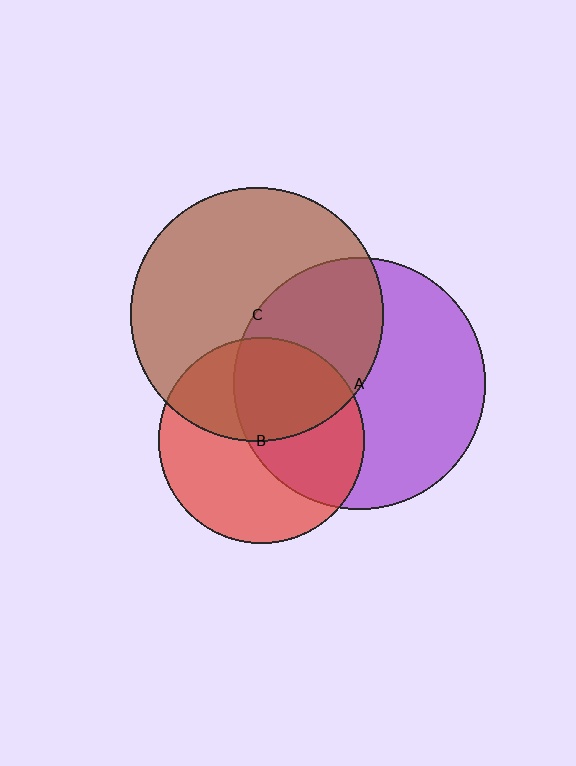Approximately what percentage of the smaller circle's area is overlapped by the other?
Approximately 40%.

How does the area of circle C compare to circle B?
Approximately 1.5 times.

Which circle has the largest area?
Circle C (brown).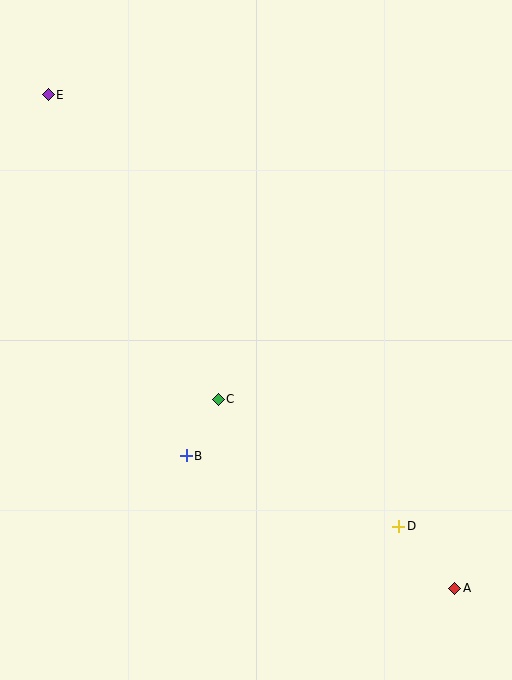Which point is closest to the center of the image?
Point C at (218, 399) is closest to the center.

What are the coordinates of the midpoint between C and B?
The midpoint between C and B is at (202, 427).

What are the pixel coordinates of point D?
Point D is at (399, 526).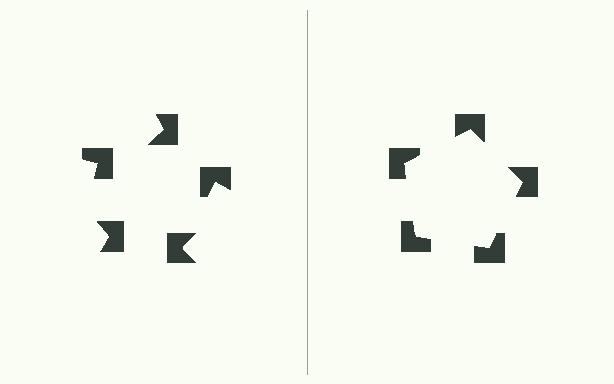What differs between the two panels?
The notched squares are positioned identically on both sides; only the wedge orientations differ. On the right they align to a pentagon; on the left they are misaligned.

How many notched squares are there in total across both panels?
10 — 5 on each side.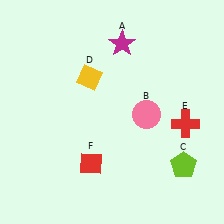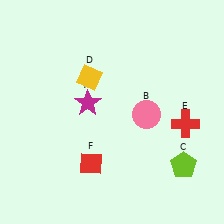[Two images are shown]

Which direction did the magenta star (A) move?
The magenta star (A) moved down.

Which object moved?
The magenta star (A) moved down.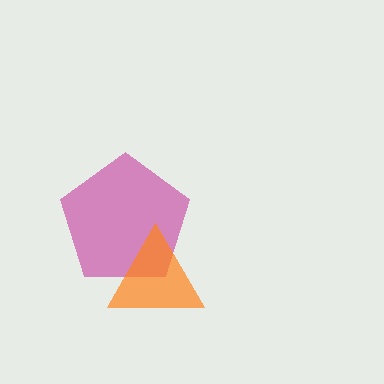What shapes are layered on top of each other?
The layered shapes are: a magenta pentagon, an orange triangle.